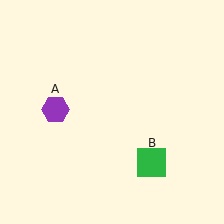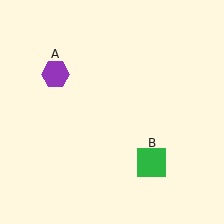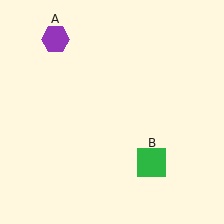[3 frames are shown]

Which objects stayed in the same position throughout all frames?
Green square (object B) remained stationary.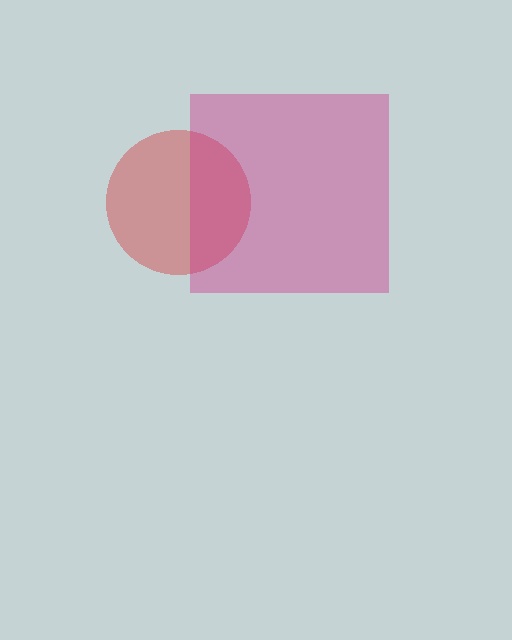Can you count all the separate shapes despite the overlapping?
Yes, there are 2 separate shapes.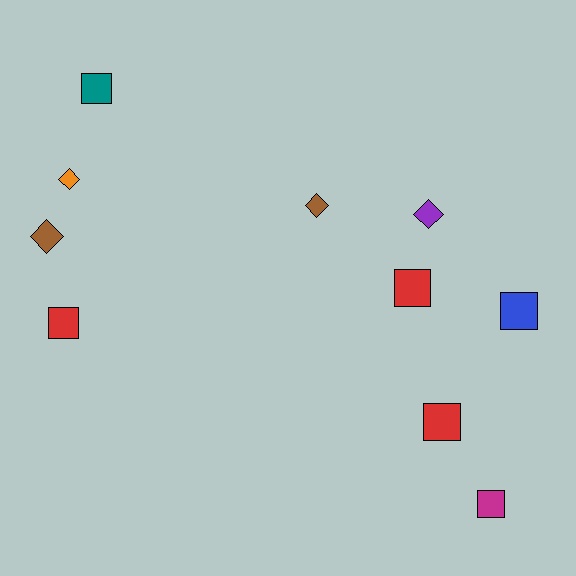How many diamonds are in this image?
There are 4 diamonds.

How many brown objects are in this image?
There are 2 brown objects.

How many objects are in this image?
There are 10 objects.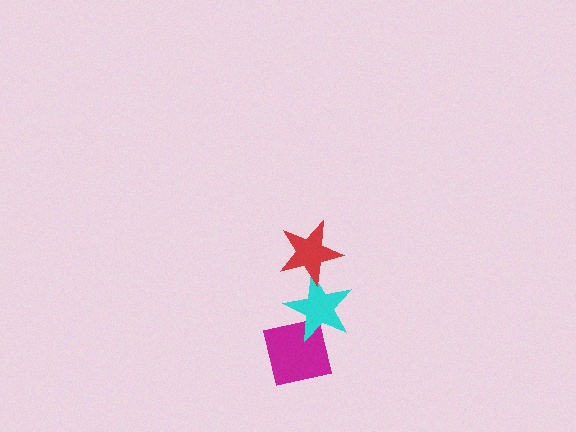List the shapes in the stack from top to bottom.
From top to bottom: the red star, the cyan star, the magenta square.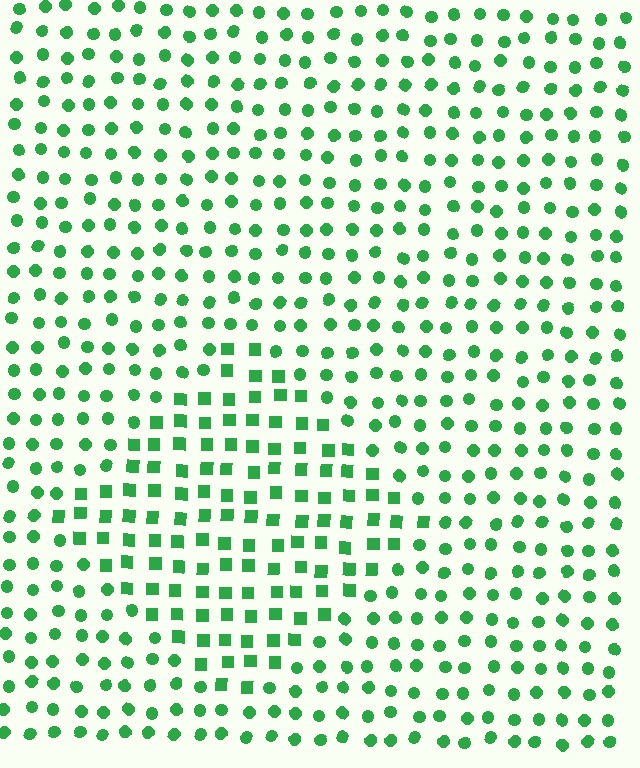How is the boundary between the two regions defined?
The boundary is defined by a change in element shape: squares inside vs. circles outside. All elements share the same color and spacing.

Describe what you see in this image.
The image is filled with small green elements arranged in a uniform grid. A diamond-shaped region contains squares, while the surrounding area contains circles. The boundary is defined purely by the change in element shape.